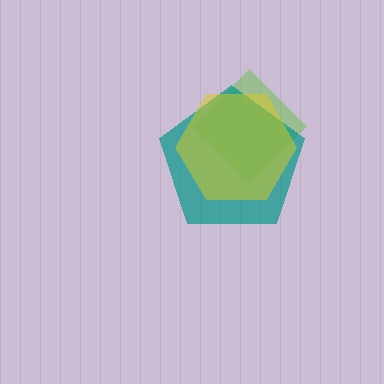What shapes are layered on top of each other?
The layered shapes are: a lime diamond, a teal pentagon, a yellow hexagon.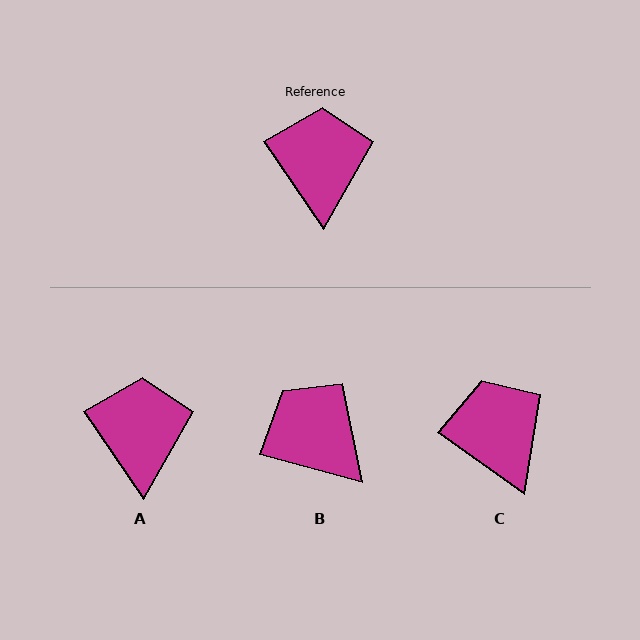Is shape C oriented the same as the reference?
No, it is off by about 20 degrees.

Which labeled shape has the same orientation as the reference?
A.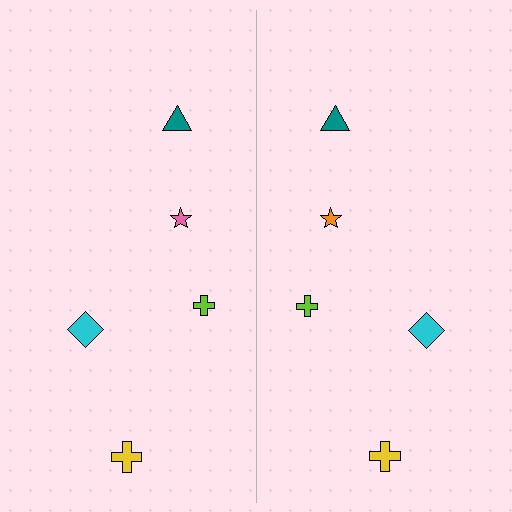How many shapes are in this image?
There are 10 shapes in this image.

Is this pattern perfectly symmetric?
No, the pattern is not perfectly symmetric. The orange star on the right side breaks the symmetry — its mirror counterpart is pink.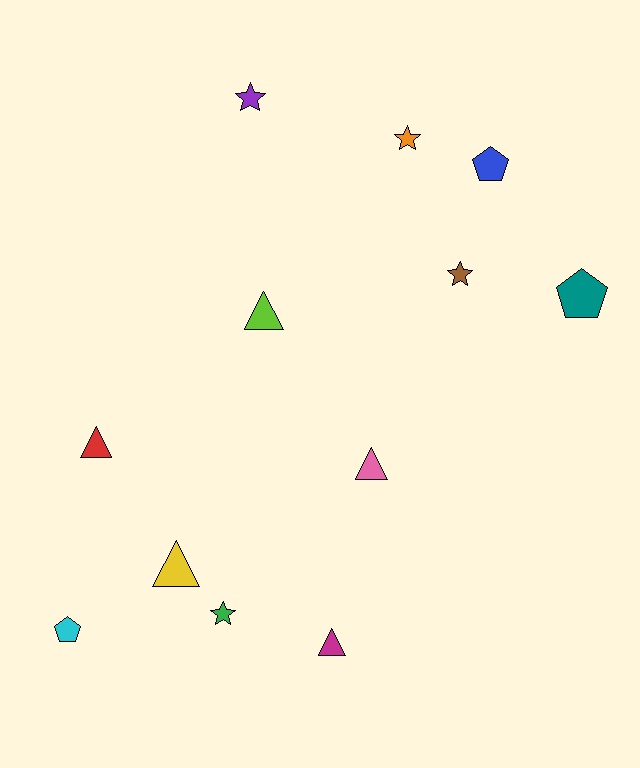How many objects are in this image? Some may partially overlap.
There are 12 objects.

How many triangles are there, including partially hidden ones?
There are 5 triangles.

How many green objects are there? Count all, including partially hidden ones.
There is 1 green object.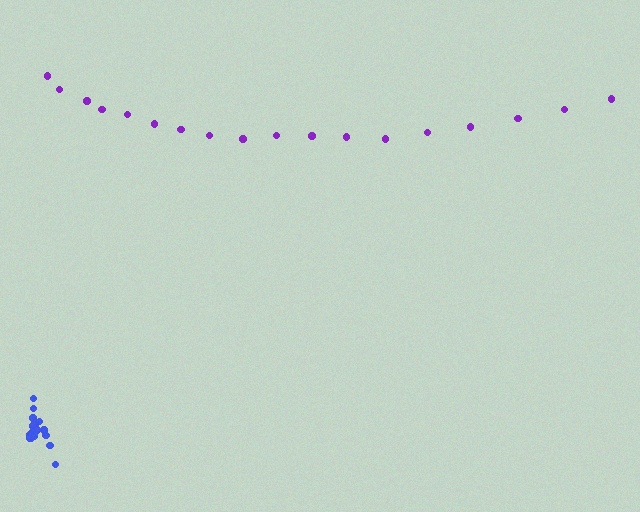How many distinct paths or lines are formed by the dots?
There are 2 distinct paths.